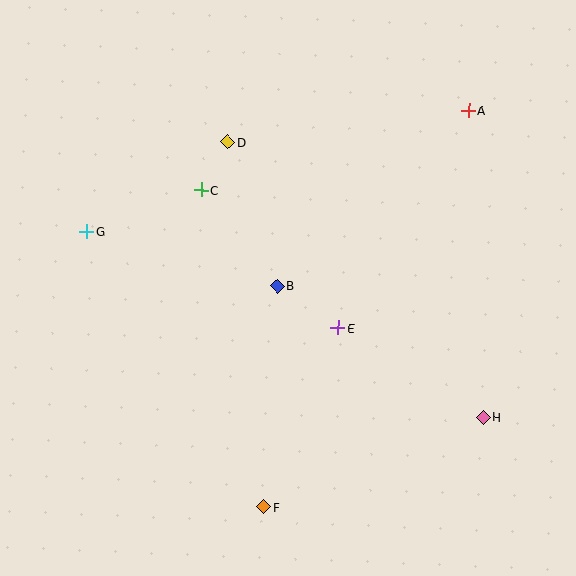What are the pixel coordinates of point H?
Point H is at (483, 417).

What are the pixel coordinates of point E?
Point E is at (338, 328).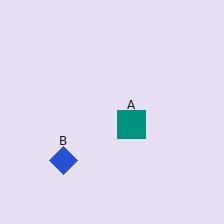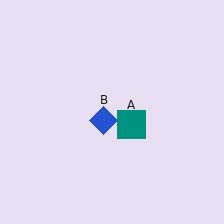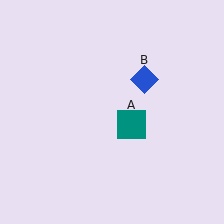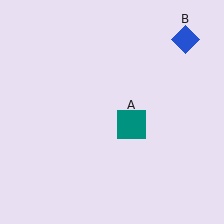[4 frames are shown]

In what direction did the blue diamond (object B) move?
The blue diamond (object B) moved up and to the right.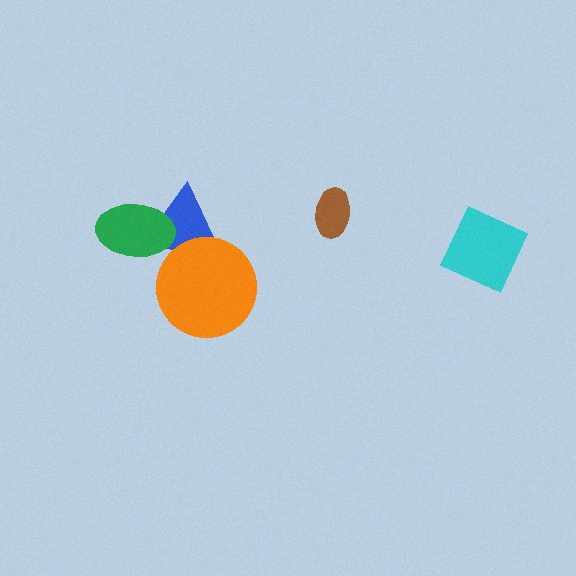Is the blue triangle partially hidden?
Yes, it is partially covered by another shape.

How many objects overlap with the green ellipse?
1 object overlaps with the green ellipse.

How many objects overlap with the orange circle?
1 object overlaps with the orange circle.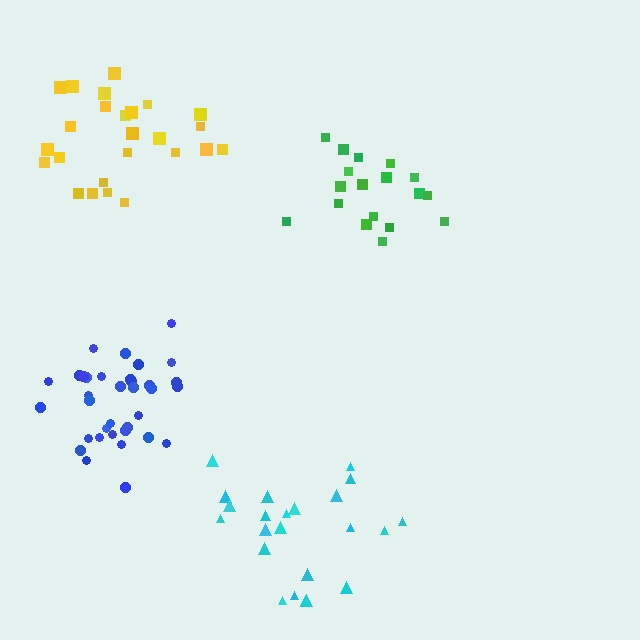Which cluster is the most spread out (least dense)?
Cyan.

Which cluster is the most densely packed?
Blue.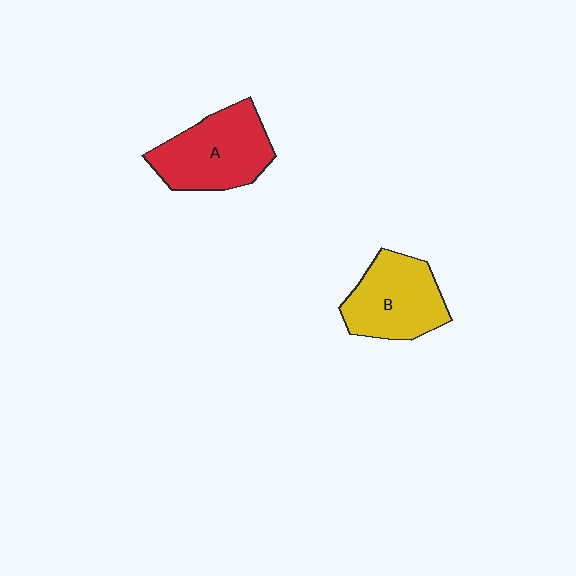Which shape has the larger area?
Shape A (red).